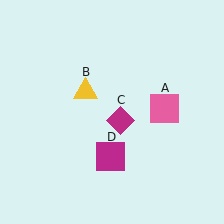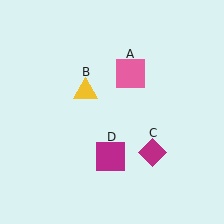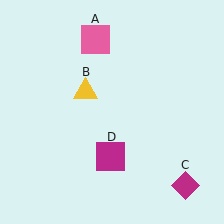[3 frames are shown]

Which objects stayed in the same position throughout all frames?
Yellow triangle (object B) and magenta square (object D) remained stationary.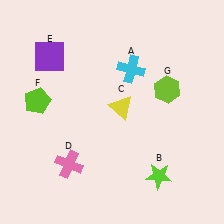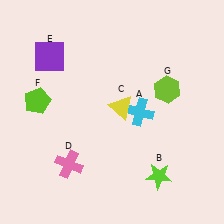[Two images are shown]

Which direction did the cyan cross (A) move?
The cyan cross (A) moved down.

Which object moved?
The cyan cross (A) moved down.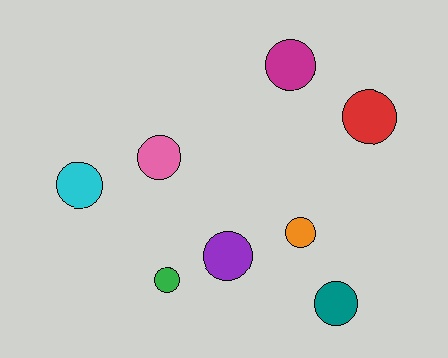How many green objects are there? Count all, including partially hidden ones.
There is 1 green object.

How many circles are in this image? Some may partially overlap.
There are 8 circles.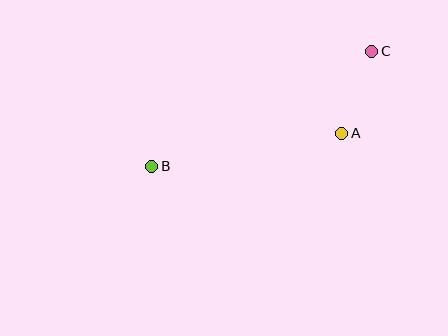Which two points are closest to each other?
Points A and C are closest to each other.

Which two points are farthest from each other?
Points B and C are farthest from each other.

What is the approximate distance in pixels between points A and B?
The distance between A and B is approximately 193 pixels.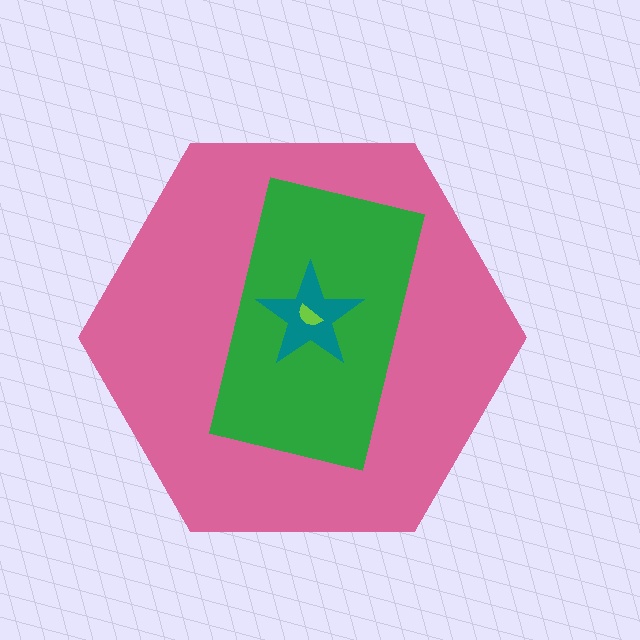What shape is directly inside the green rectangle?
The teal star.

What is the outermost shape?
The pink hexagon.